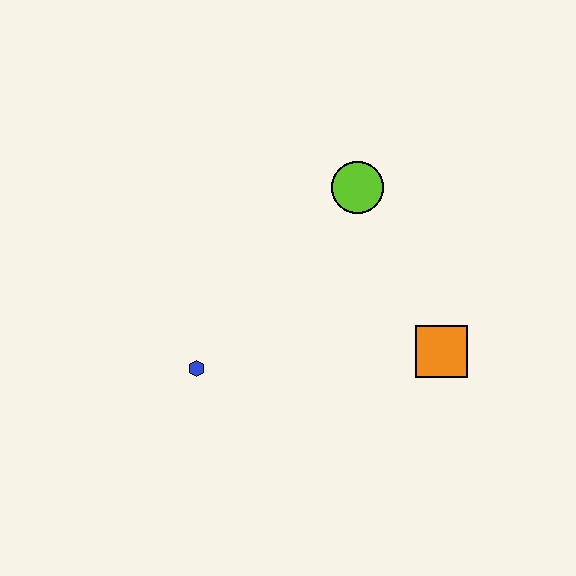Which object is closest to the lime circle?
The orange square is closest to the lime circle.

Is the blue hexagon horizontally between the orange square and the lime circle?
No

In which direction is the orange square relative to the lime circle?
The orange square is below the lime circle.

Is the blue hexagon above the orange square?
No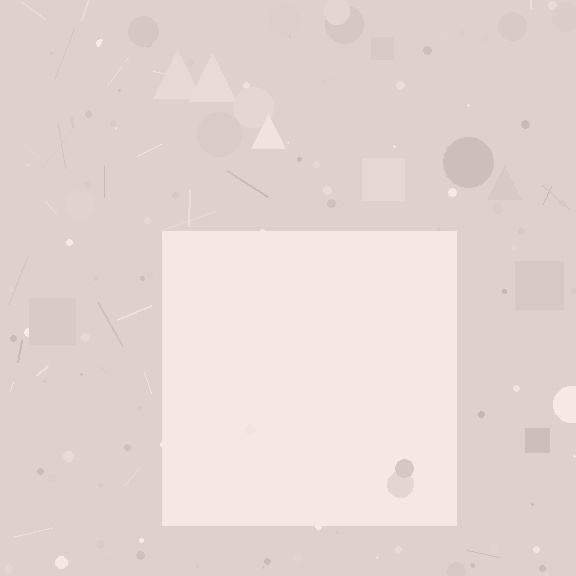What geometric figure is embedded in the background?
A square is embedded in the background.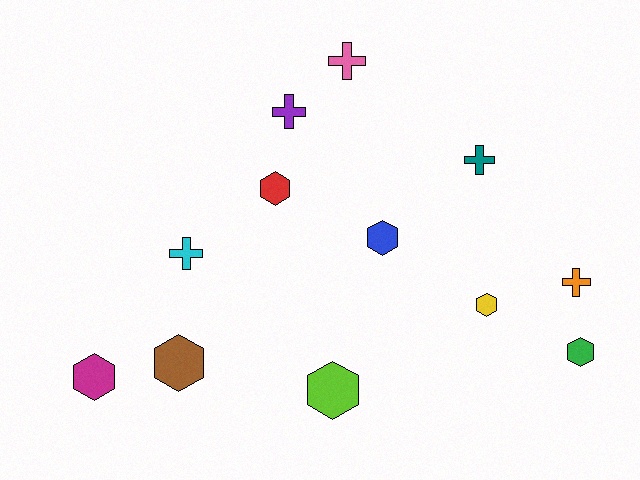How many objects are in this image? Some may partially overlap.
There are 12 objects.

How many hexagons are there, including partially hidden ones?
There are 7 hexagons.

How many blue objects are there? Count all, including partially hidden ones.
There is 1 blue object.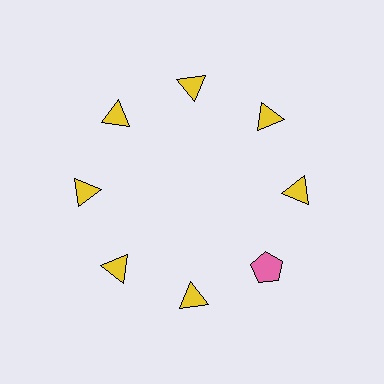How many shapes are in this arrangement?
There are 8 shapes arranged in a ring pattern.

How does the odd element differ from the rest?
It differs in both color (pink instead of yellow) and shape (pentagon instead of triangle).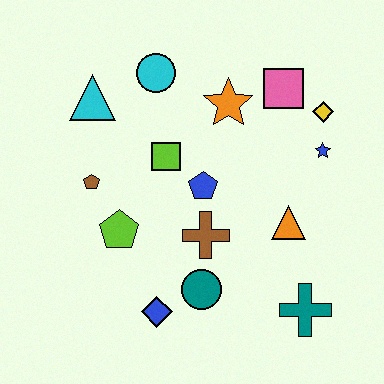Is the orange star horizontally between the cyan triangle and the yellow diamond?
Yes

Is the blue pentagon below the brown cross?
No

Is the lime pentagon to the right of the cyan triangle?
Yes